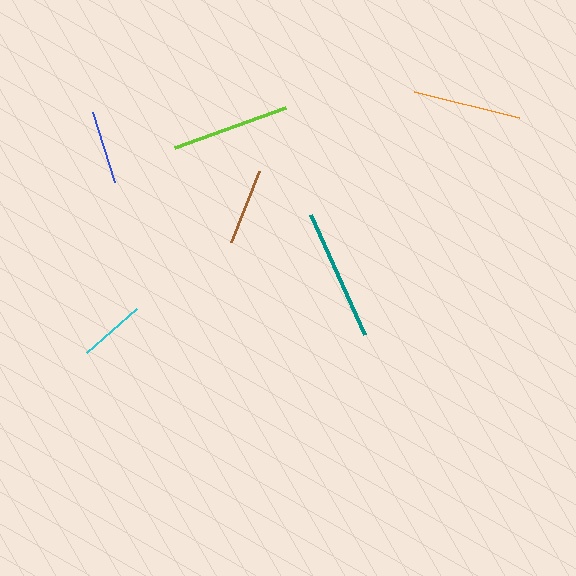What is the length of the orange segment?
The orange segment is approximately 109 pixels long.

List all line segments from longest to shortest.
From longest to shortest: teal, lime, orange, brown, blue, cyan.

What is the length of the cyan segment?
The cyan segment is approximately 66 pixels long.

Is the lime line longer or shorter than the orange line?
The lime line is longer than the orange line.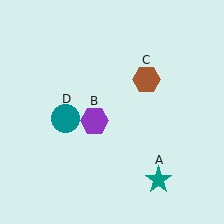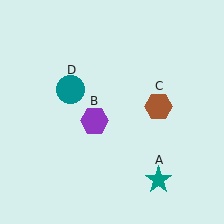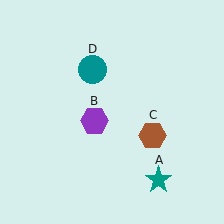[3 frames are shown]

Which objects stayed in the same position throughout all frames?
Teal star (object A) and purple hexagon (object B) remained stationary.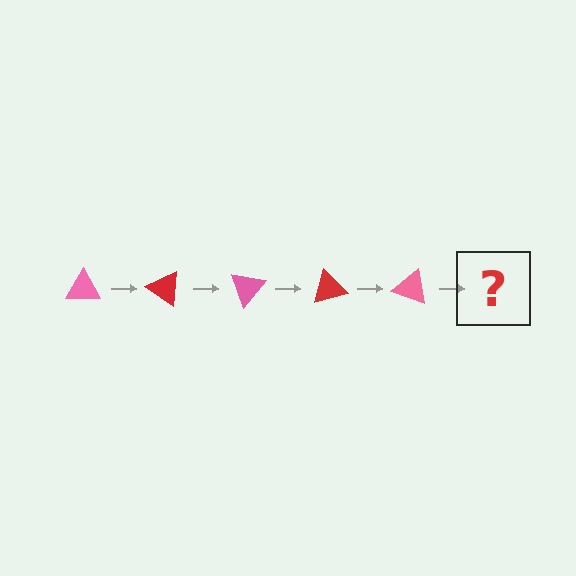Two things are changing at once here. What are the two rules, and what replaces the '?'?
The two rules are that it rotates 35 degrees each step and the color cycles through pink and red. The '?' should be a red triangle, rotated 175 degrees from the start.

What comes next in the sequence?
The next element should be a red triangle, rotated 175 degrees from the start.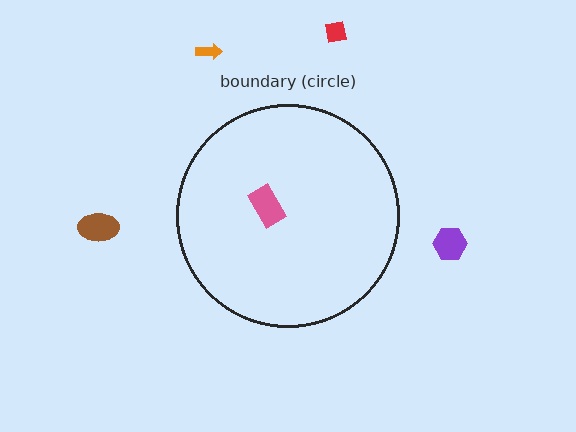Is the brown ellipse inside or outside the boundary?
Outside.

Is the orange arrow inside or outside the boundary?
Outside.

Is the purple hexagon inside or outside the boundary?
Outside.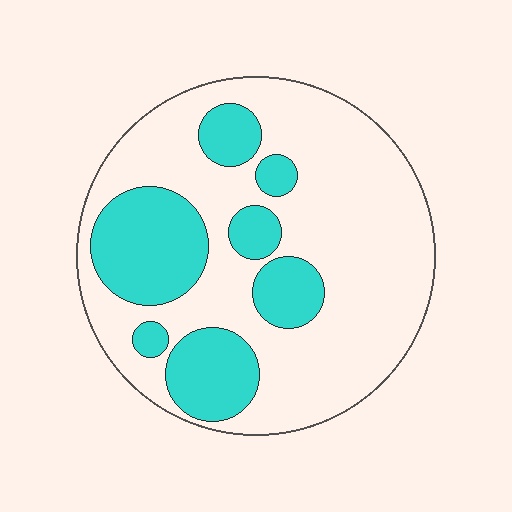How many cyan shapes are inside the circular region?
7.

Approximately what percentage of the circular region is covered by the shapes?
Approximately 30%.